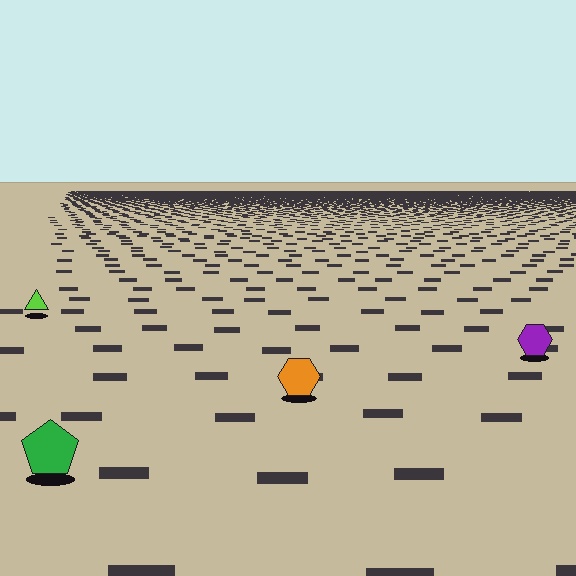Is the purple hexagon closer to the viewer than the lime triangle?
Yes. The purple hexagon is closer — you can tell from the texture gradient: the ground texture is coarser near it.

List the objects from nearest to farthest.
From nearest to farthest: the green pentagon, the orange hexagon, the purple hexagon, the lime triangle.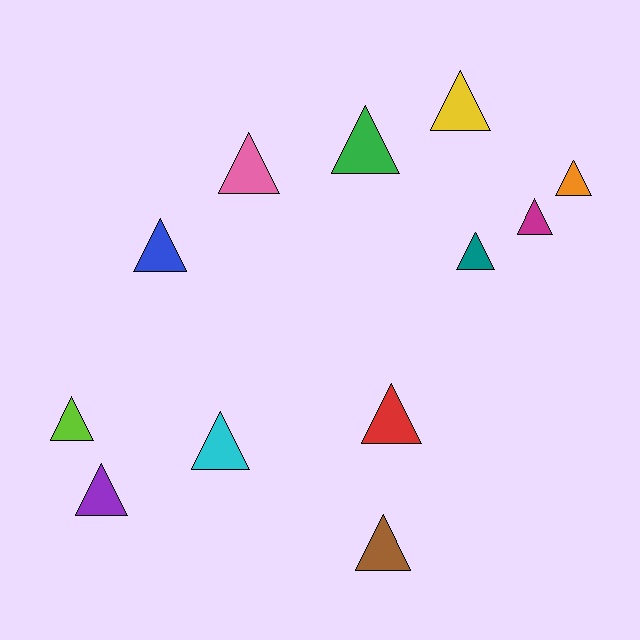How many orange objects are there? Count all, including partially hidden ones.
There is 1 orange object.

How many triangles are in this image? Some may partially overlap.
There are 12 triangles.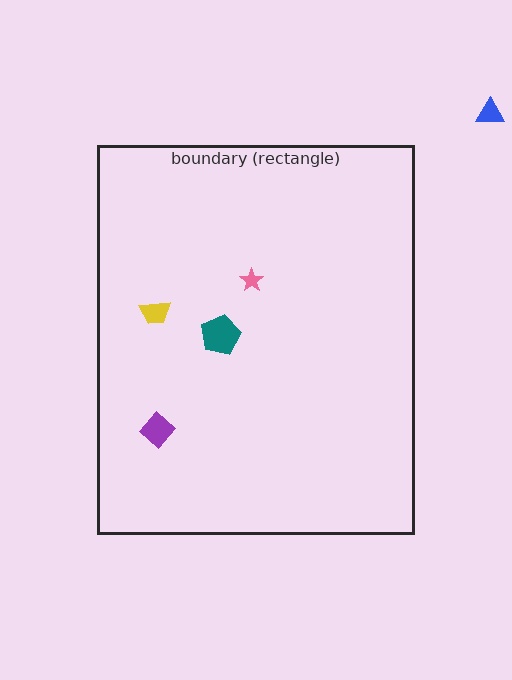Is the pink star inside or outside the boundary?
Inside.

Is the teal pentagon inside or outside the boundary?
Inside.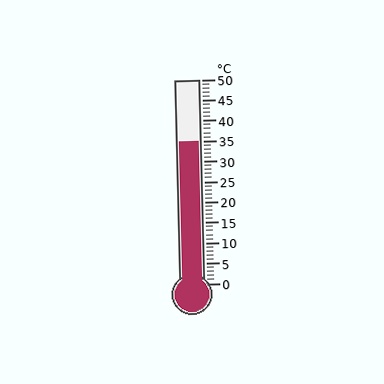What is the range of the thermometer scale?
The thermometer scale ranges from 0°C to 50°C.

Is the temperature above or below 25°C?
The temperature is above 25°C.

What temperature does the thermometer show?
The thermometer shows approximately 35°C.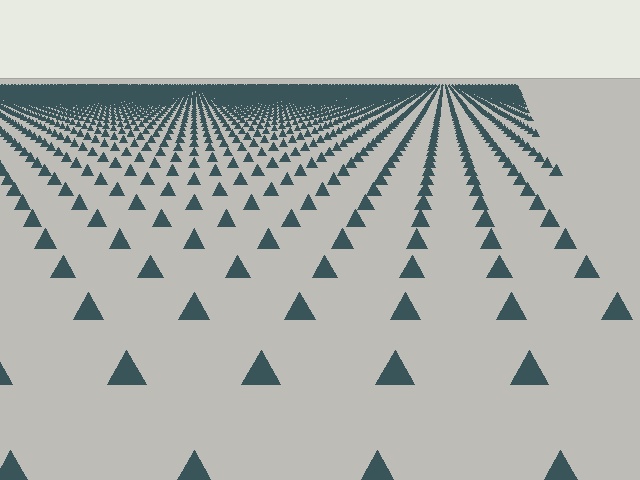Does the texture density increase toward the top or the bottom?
Density increases toward the top.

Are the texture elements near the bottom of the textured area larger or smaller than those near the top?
Larger. Near the bottom, elements are closer to the viewer and appear at a bigger on-screen size.